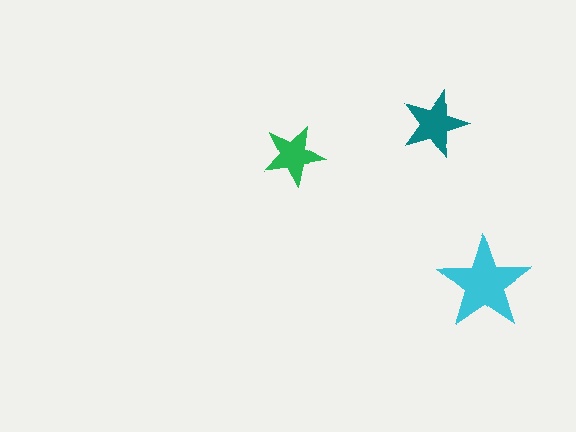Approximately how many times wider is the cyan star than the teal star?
About 1.5 times wider.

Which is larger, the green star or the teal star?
The teal one.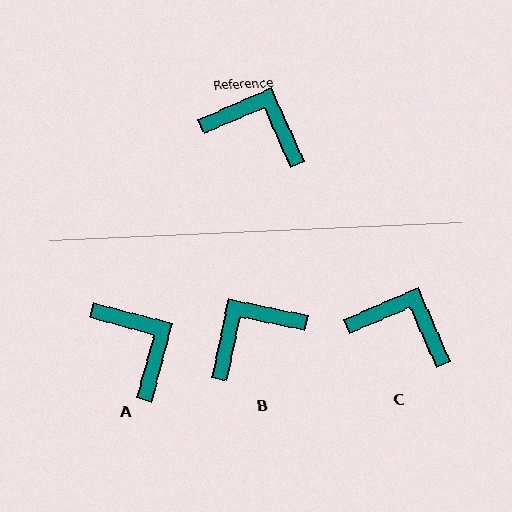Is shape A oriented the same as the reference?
No, it is off by about 39 degrees.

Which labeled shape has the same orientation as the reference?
C.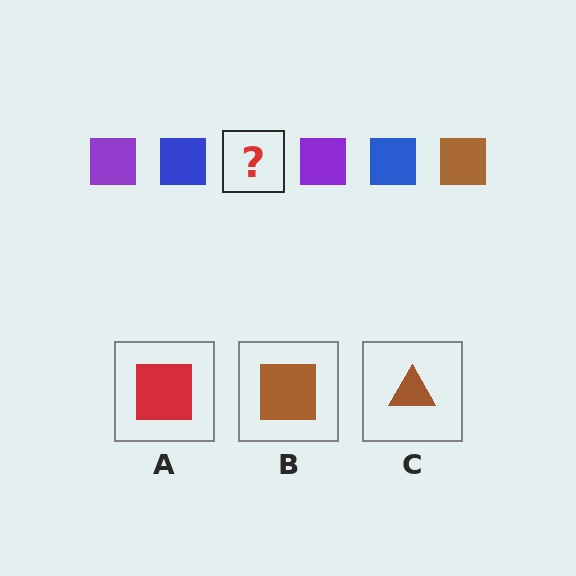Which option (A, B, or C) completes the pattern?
B.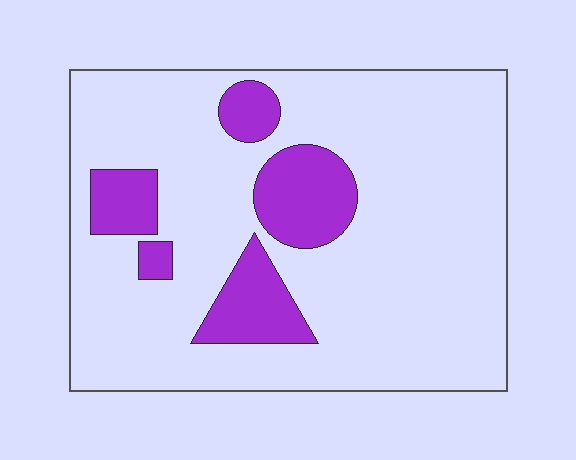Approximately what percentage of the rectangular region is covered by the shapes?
Approximately 20%.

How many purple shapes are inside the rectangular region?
5.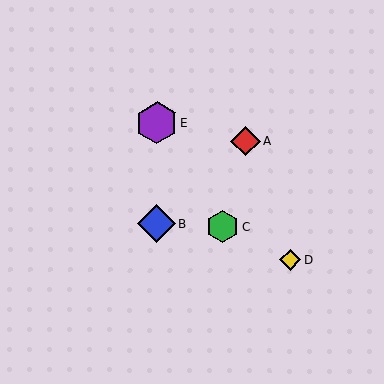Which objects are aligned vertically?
Objects B, E are aligned vertically.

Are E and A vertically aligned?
No, E is at x≈157 and A is at x≈246.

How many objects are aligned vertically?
2 objects (B, E) are aligned vertically.